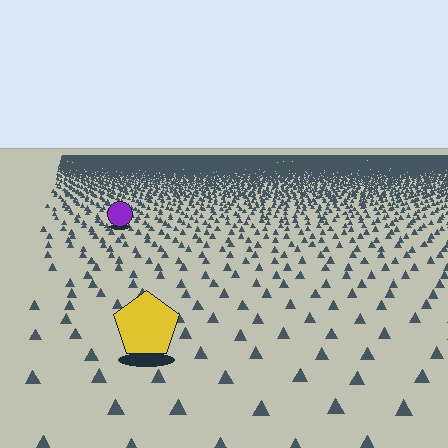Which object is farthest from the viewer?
The purple circle is farthest from the viewer. It appears smaller and the ground texture around it is denser.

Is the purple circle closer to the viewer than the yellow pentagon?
No. The yellow pentagon is closer — you can tell from the texture gradient: the ground texture is coarser near it.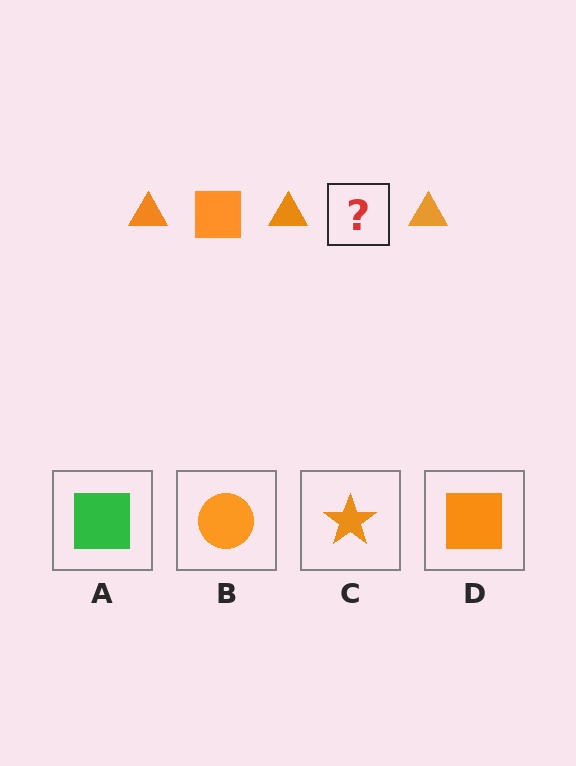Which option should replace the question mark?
Option D.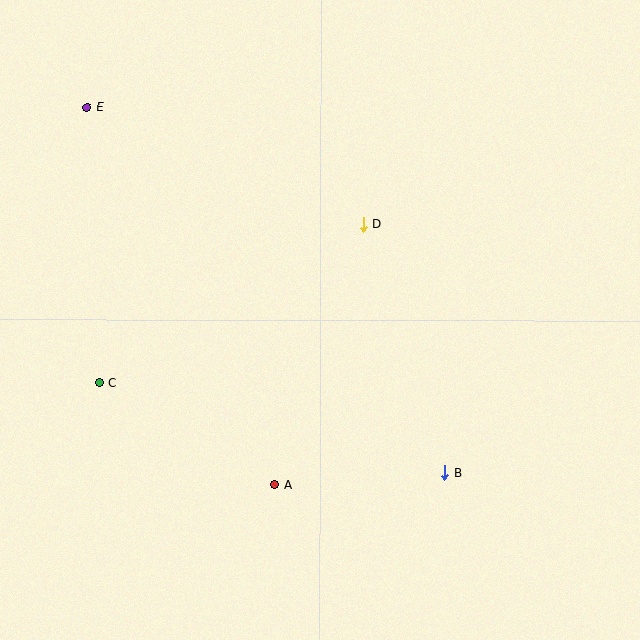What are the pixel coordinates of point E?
Point E is at (87, 108).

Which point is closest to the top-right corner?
Point D is closest to the top-right corner.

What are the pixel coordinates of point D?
Point D is at (364, 224).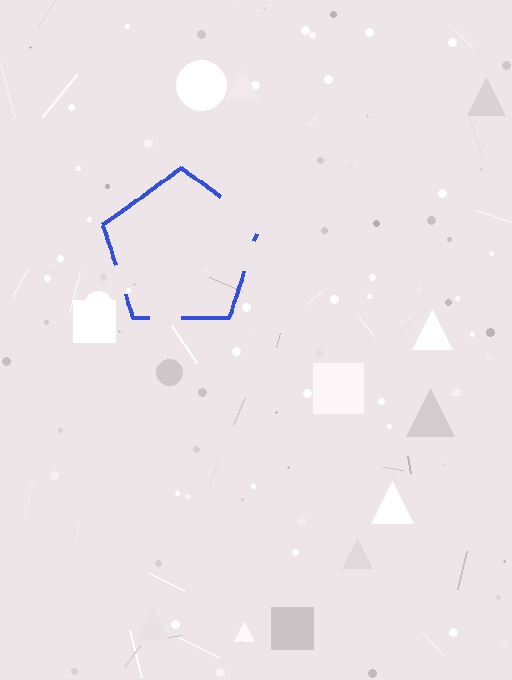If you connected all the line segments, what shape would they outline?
They would outline a pentagon.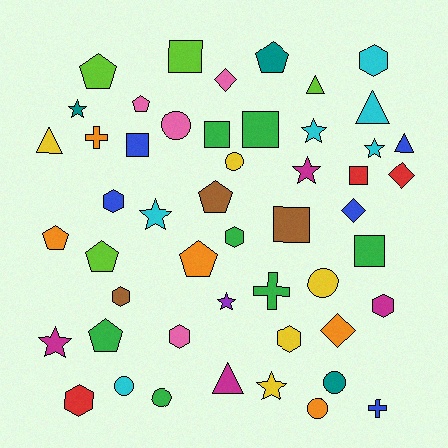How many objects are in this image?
There are 50 objects.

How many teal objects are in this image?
There are 3 teal objects.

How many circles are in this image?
There are 7 circles.